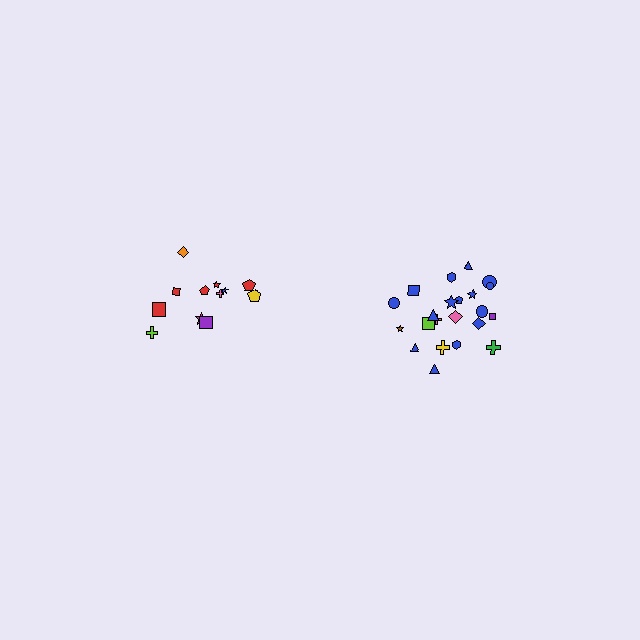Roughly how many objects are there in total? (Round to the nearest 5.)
Roughly 35 objects in total.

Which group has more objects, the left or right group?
The right group.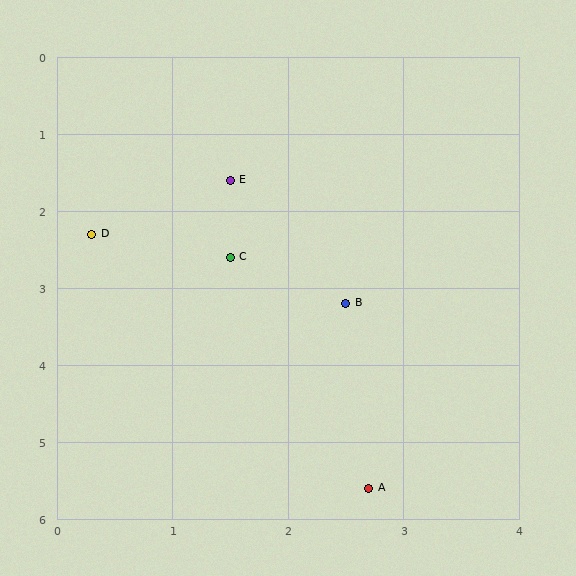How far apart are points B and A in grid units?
Points B and A are about 2.4 grid units apart.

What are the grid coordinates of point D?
Point D is at approximately (0.3, 2.3).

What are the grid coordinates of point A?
Point A is at approximately (2.7, 5.6).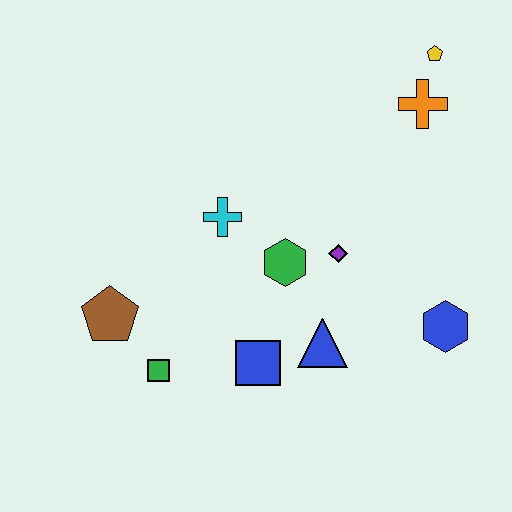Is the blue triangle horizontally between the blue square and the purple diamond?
Yes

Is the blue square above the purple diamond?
No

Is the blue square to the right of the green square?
Yes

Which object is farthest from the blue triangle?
The yellow pentagon is farthest from the blue triangle.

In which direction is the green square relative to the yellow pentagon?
The green square is below the yellow pentagon.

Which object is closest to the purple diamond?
The green hexagon is closest to the purple diamond.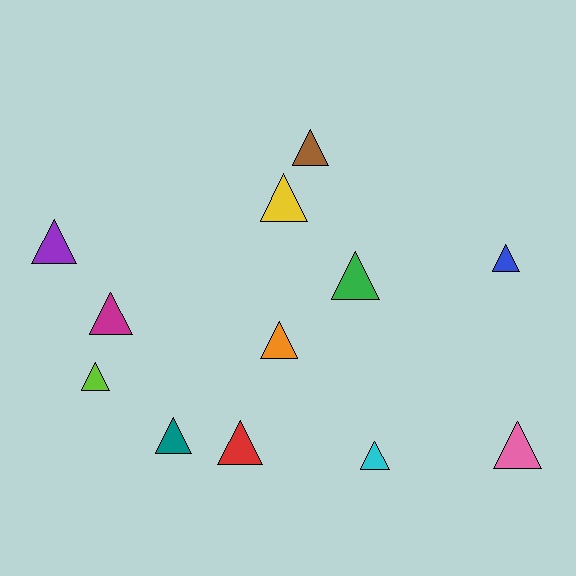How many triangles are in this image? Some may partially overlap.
There are 12 triangles.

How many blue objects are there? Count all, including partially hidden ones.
There is 1 blue object.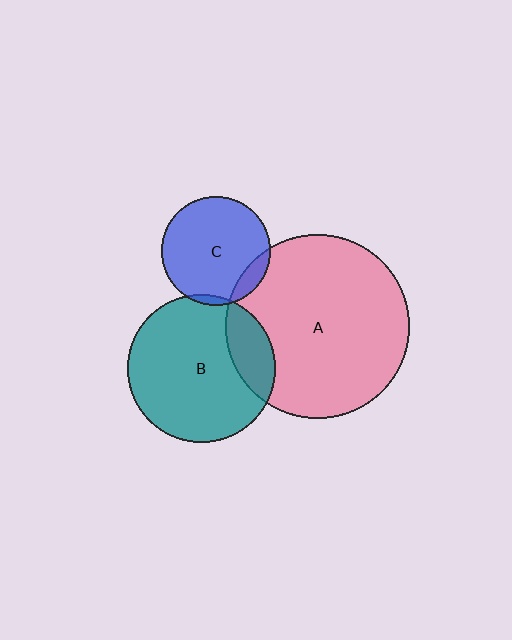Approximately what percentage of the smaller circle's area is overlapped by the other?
Approximately 20%.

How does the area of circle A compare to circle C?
Approximately 2.9 times.